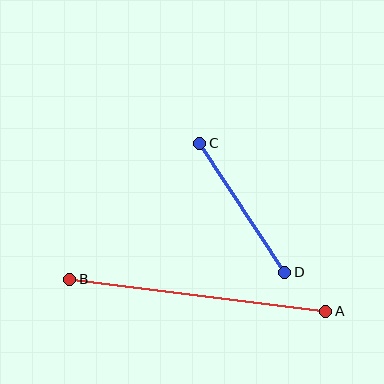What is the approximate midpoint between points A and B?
The midpoint is at approximately (198, 295) pixels.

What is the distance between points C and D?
The distance is approximately 154 pixels.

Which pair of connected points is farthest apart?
Points A and B are farthest apart.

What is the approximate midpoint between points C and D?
The midpoint is at approximately (242, 208) pixels.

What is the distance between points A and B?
The distance is approximately 257 pixels.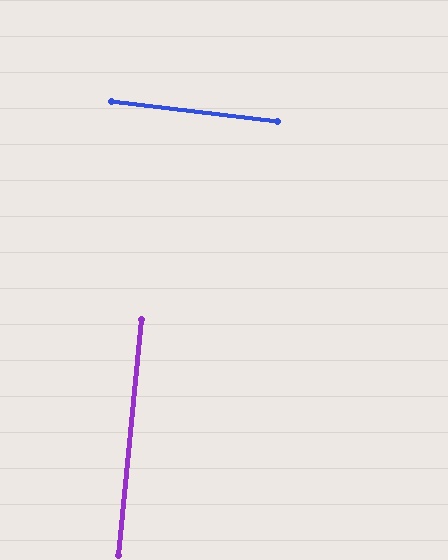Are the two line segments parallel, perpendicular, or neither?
Perpendicular — they meet at approximately 88°.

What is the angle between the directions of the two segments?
Approximately 88 degrees.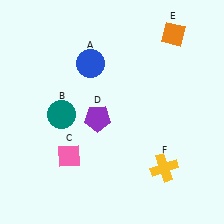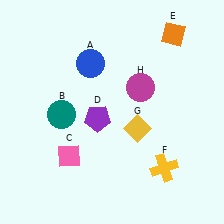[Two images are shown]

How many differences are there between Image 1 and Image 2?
There are 2 differences between the two images.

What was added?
A yellow diamond (G), a magenta circle (H) were added in Image 2.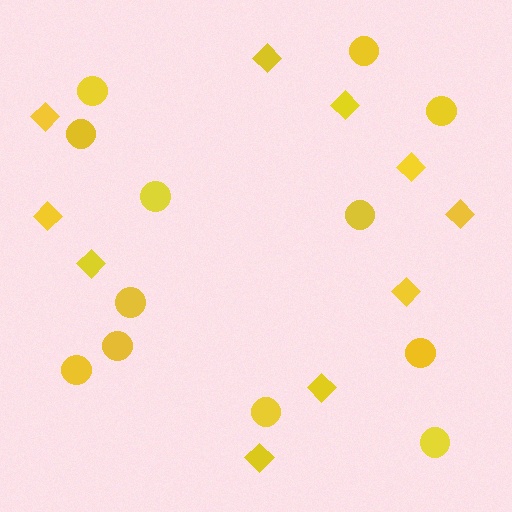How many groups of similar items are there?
There are 2 groups: one group of diamonds (10) and one group of circles (12).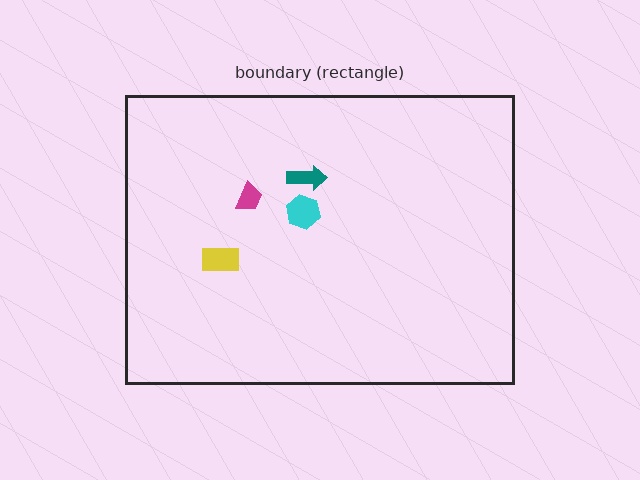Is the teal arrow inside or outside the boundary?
Inside.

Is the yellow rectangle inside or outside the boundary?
Inside.